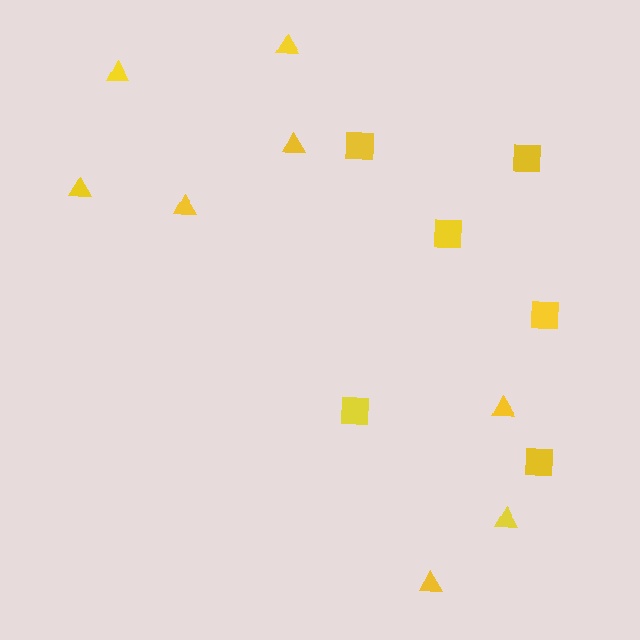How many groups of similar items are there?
There are 2 groups: one group of squares (6) and one group of triangles (8).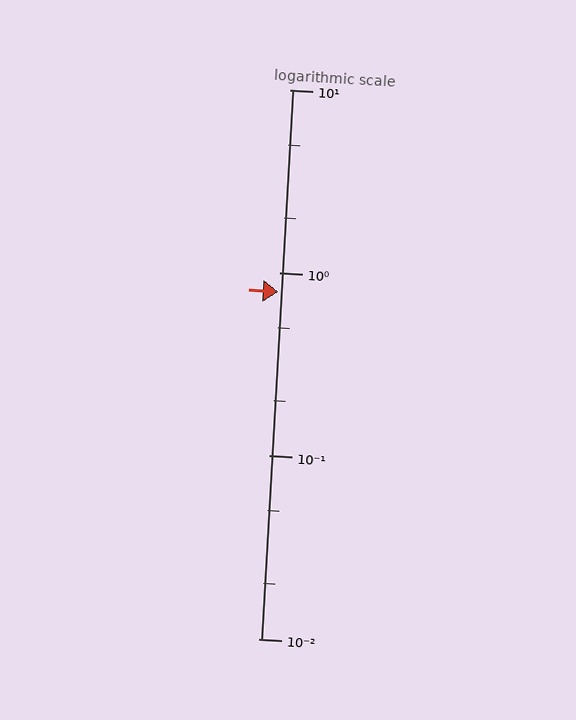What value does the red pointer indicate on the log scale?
The pointer indicates approximately 0.79.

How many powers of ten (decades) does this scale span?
The scale spans 3 decades, from 0.01 to 10.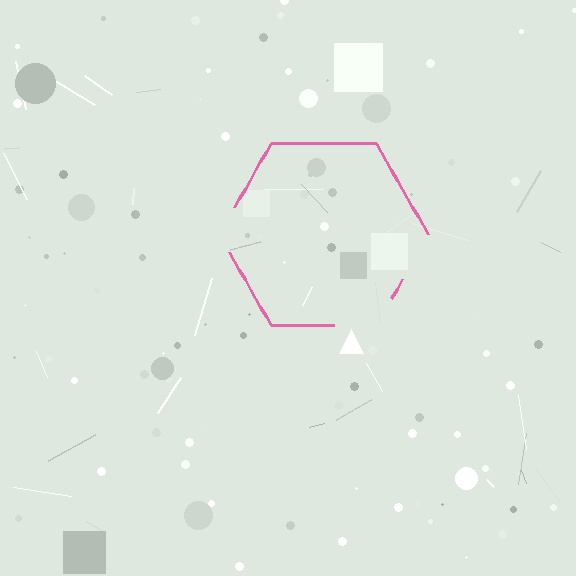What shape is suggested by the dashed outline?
The dashed outline suggests a hexagon.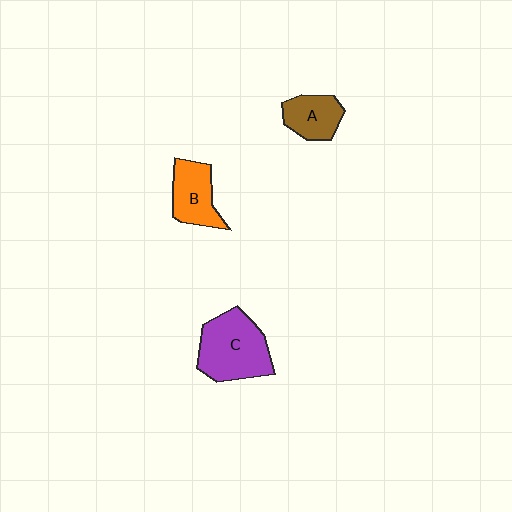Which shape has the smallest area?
Shape A (brown).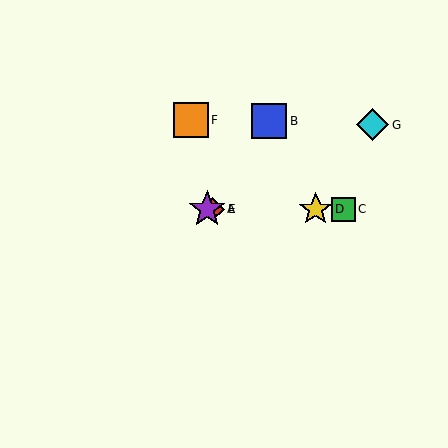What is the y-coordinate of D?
Object D is at y≈209.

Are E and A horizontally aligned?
Yes, both are at y≈209.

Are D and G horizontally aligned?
No, D is at y≈209 and G is at y≈125.